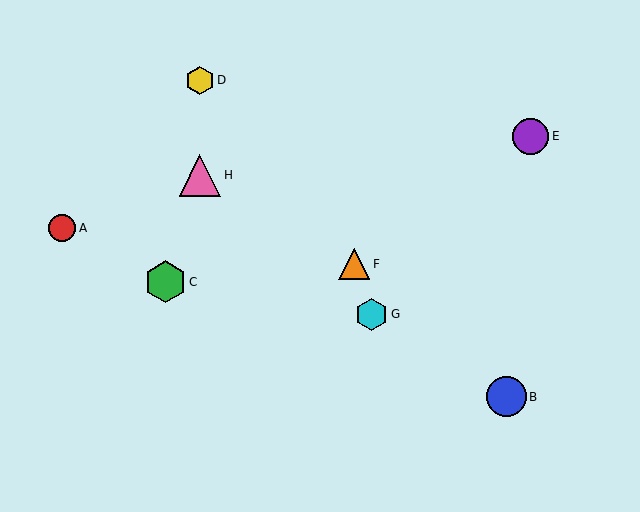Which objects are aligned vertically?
Objects D, H are aligned vertically.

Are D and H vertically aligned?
Yes, both are at x≈200.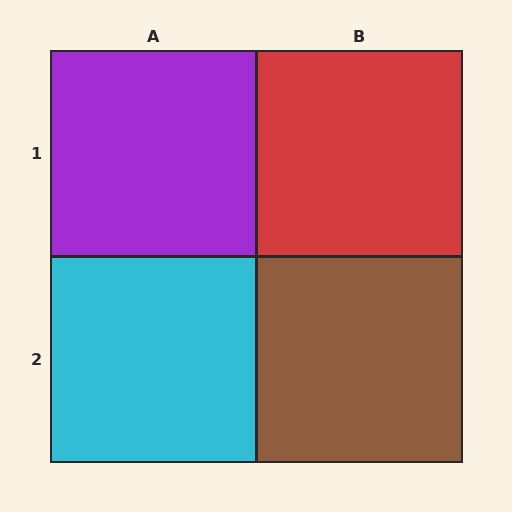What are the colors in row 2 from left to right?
Cyan, brown.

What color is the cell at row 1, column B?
Red.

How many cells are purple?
1 cell is purple.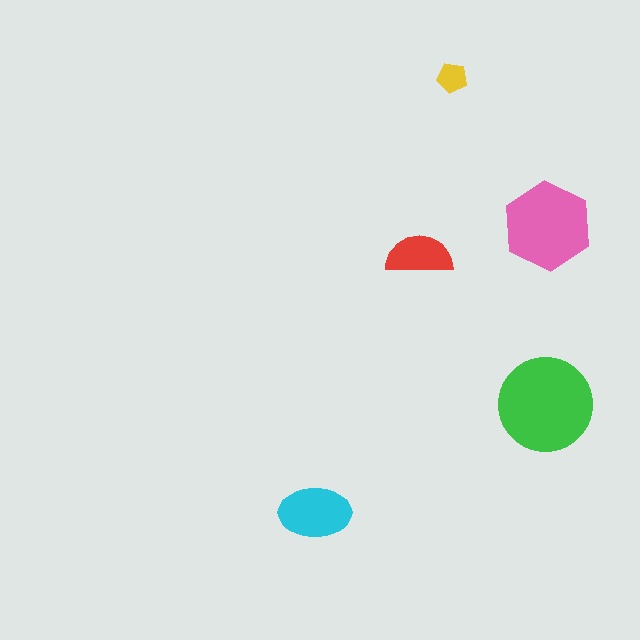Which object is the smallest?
The yellow pentagon.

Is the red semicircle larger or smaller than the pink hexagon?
Smaller.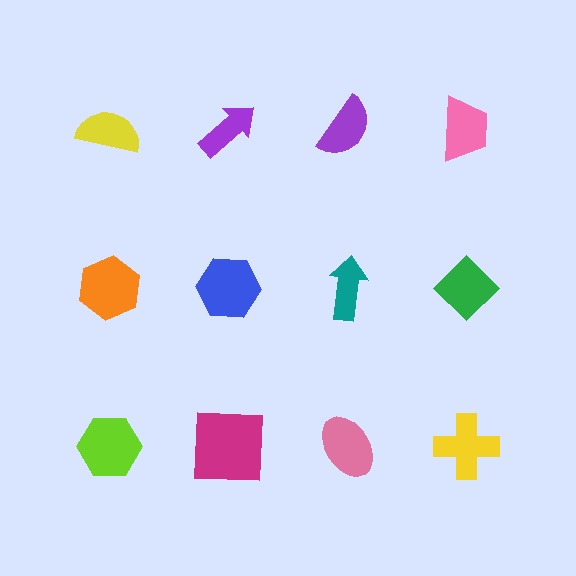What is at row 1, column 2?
A purple arrow.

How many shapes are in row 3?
4 shapes.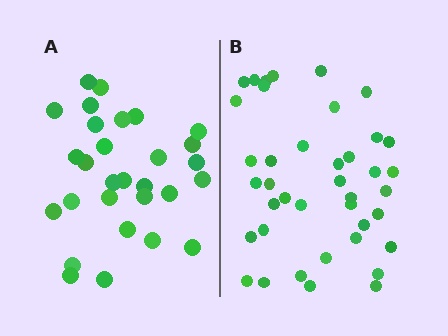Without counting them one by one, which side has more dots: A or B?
Region B (the right region) has more dots.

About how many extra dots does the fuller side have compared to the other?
Region B has roughly 12 or so more dots than region A.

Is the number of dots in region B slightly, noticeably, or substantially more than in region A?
Region B has noticeably more, but not dramatically so. The ratio is roughly 1.4 to 1.